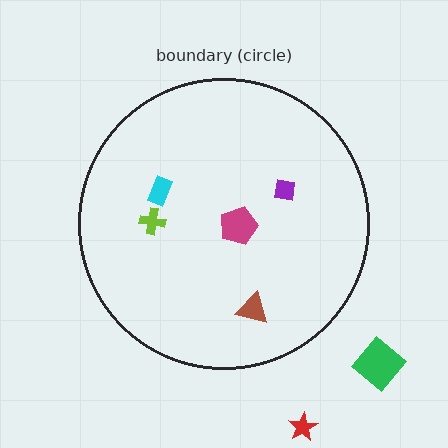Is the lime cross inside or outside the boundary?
Inside.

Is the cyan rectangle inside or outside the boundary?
Inside.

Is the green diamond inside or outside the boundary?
Outside.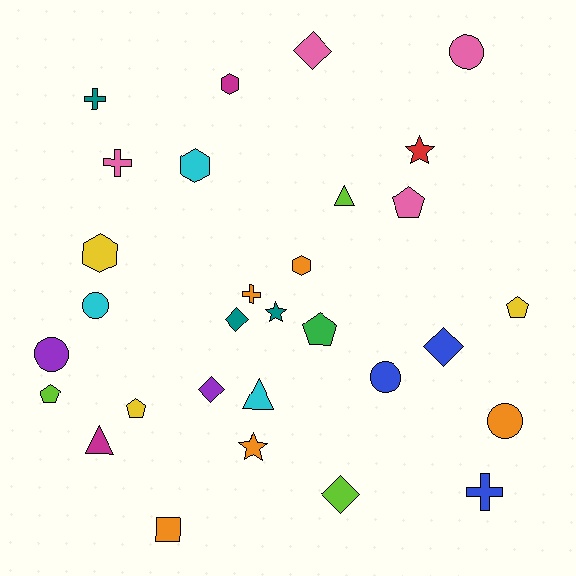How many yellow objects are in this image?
There are 3 yellow objects.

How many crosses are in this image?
There are 4 crosses.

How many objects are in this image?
There are 30 objects.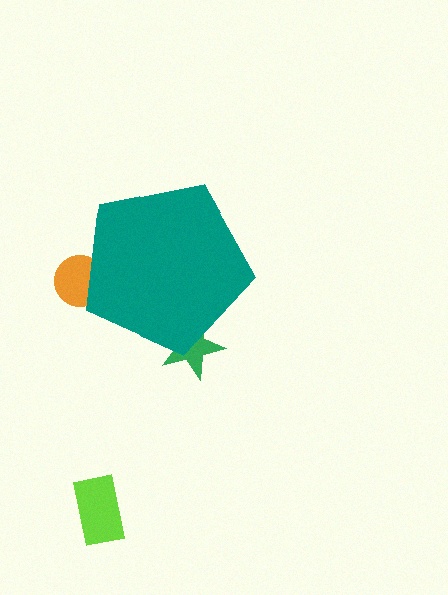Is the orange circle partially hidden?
Yes, the orange circle is partially hidden behind the teal pentagon.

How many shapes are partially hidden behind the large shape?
2 shapes are partially hidden.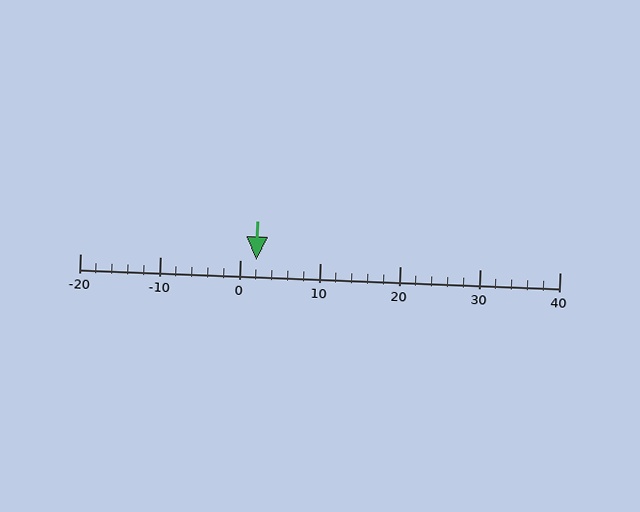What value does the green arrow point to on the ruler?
The green arrow points to approximately 2.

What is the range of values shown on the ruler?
The ruler shows values from -20 to 40.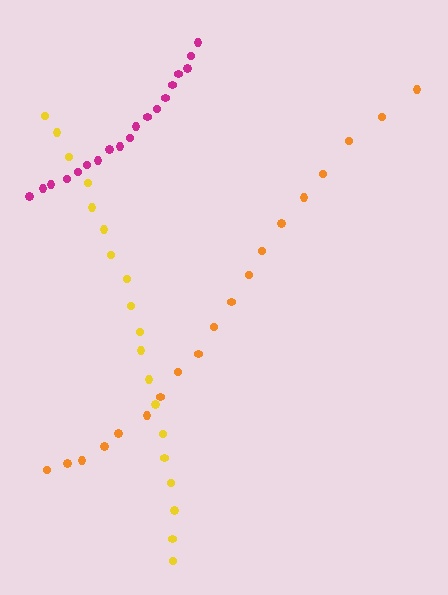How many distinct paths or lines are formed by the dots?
There are 3 distinct paths.